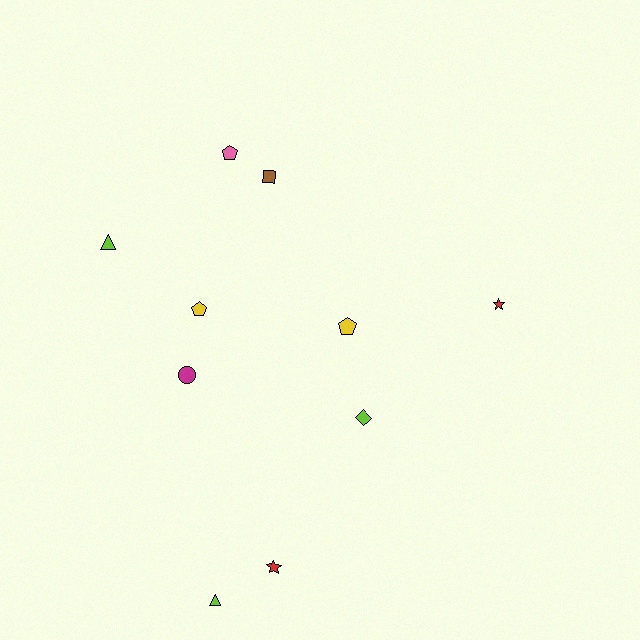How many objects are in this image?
There are 10 objects.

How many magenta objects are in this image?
There is 1 magenta object.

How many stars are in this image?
There are 2 stars.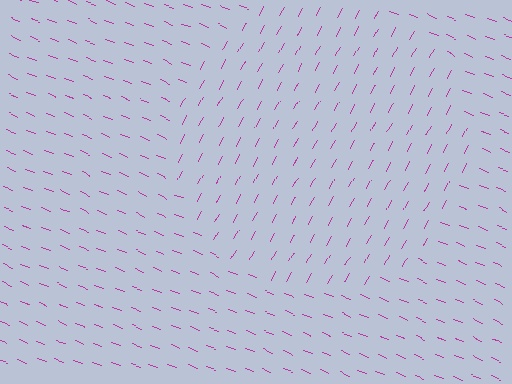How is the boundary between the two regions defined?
The boundary is defined purely by a change in line orientation (approximately 84 degrees difference). All lines are the same color and thickness.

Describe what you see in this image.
The image is filled with small magenta line segments. A circle region in the image has lines oriented differently from the surrounding lines, creating a visible texture boundary.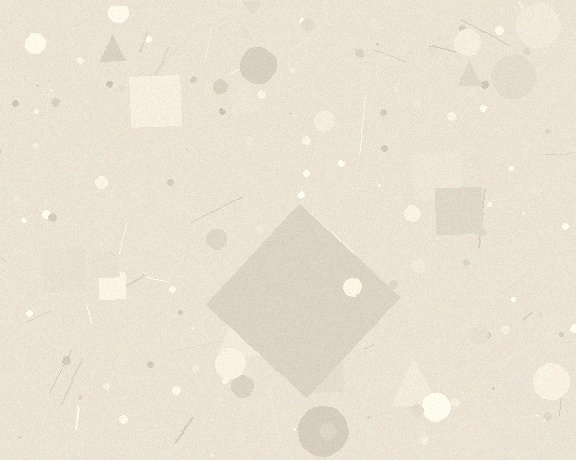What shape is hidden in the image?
A diamond is hidden in the image.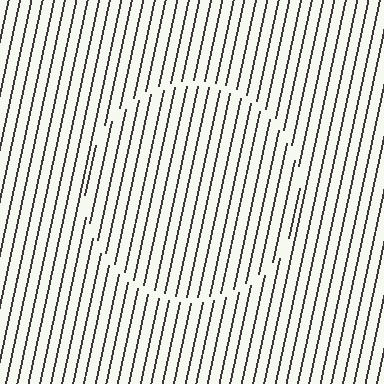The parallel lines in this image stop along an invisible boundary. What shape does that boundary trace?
An illusory circle. The interior of the shape contains the same grating, shifted by half a period — the contour is defined by the phase discontinuity where line-ends from the inner and outer gratings abut.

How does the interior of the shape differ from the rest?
The interior of the shape contains the same grating, shifted by half a period — the contour is defined by the phase discontinuity where line-ends from the inner and outer gratings abut.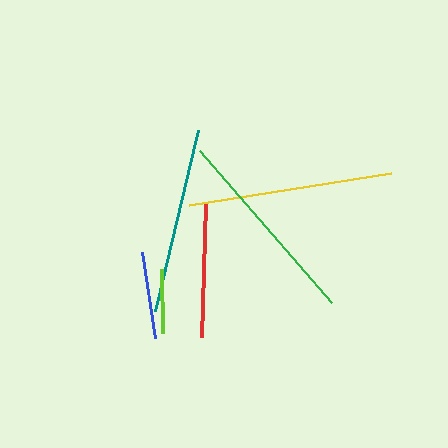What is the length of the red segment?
The red segment is approximately 132 pixels long.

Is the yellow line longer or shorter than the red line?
The yellow line is longer than the red line.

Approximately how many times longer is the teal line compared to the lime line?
The teal line is approximately 2.9 times the length of the lime line.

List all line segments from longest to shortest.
From longest to shortest: yellow, green, teal, red, blue, lime.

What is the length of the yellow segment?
The yellow segment is approximately 205 pixels long.